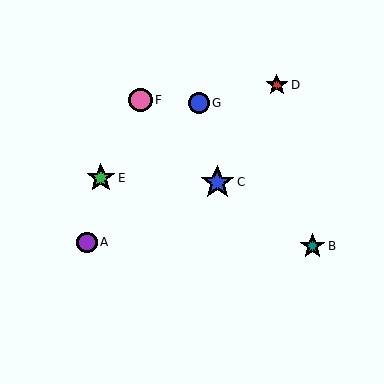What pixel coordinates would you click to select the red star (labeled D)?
Click at (277, 85) to select the red star D.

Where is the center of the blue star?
The center of the blue star is at (217, 182).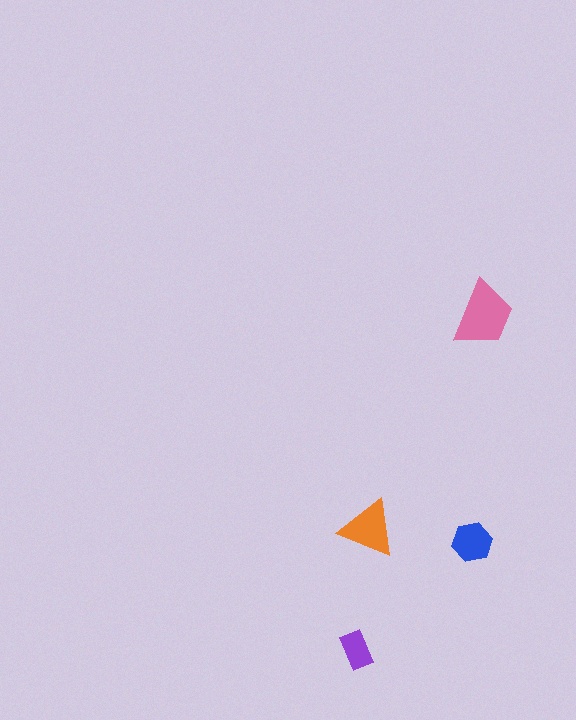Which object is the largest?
The pink trapezoid.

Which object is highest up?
The pink trapezoid is topmost.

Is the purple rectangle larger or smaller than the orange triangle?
Smaller.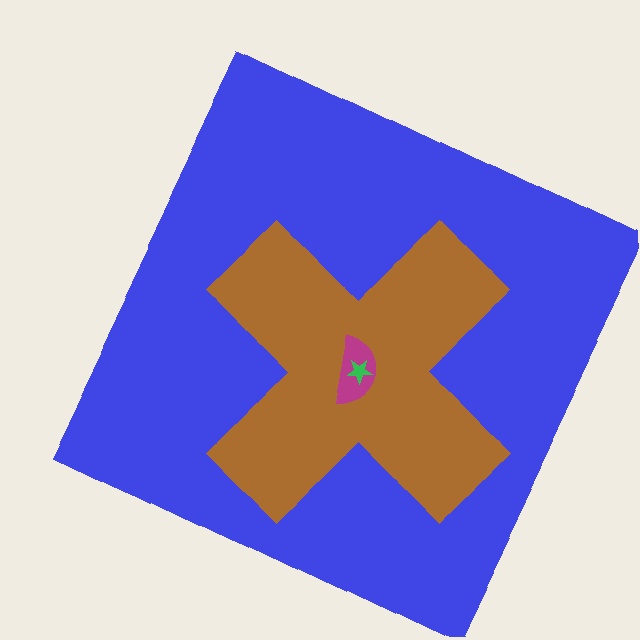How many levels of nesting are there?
4.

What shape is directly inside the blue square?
The brown cross.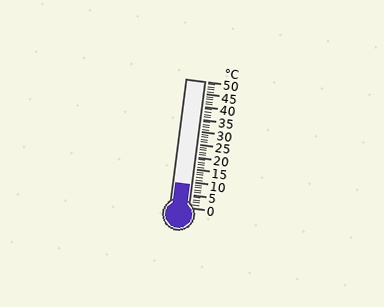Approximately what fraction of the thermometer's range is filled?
The thermometer is filled to approximately 20% of its range.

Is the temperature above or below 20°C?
The temperature is below 20°C.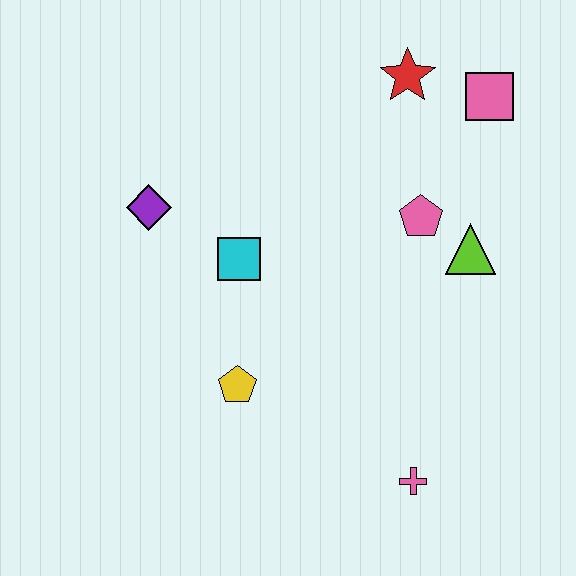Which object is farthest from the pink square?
The pink cross is farthest from the pink square.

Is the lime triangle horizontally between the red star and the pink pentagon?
No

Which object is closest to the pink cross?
The yellow pentagon is closest to the pink cross.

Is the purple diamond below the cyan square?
No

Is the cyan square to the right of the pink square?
No